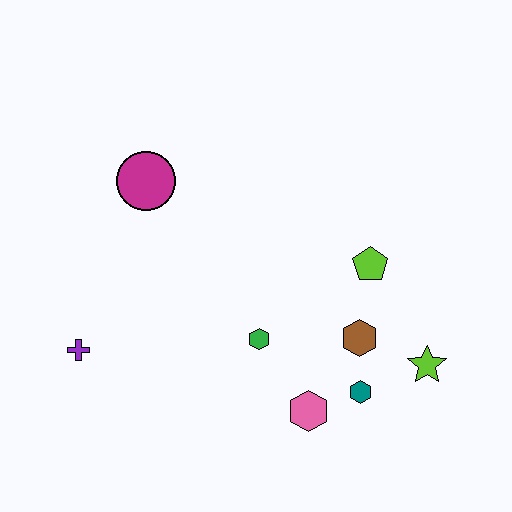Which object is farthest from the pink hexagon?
The magenta circle is farthest from the pink hexagon.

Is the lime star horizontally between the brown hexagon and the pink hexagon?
No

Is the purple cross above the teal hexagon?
Yes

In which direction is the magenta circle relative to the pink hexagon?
The magenta circle is above the pink hexagon.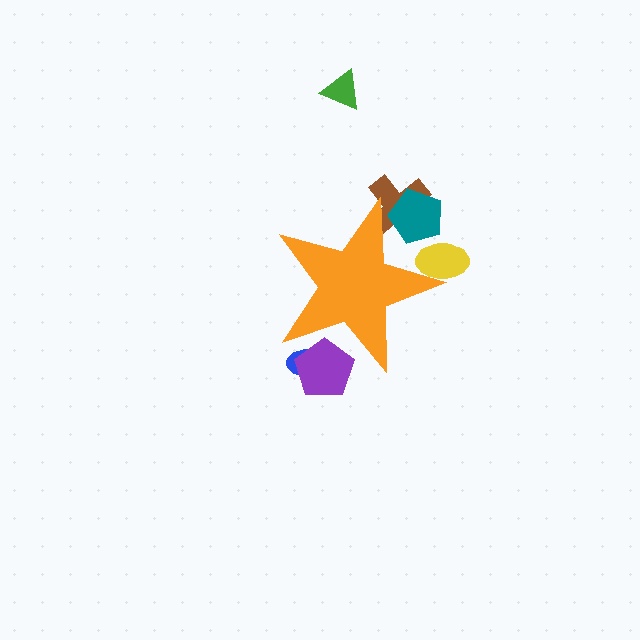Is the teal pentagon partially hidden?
Yes, the teal pentagon is partially hidden behind the orange star.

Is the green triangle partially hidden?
No, the green triangle is fully visible.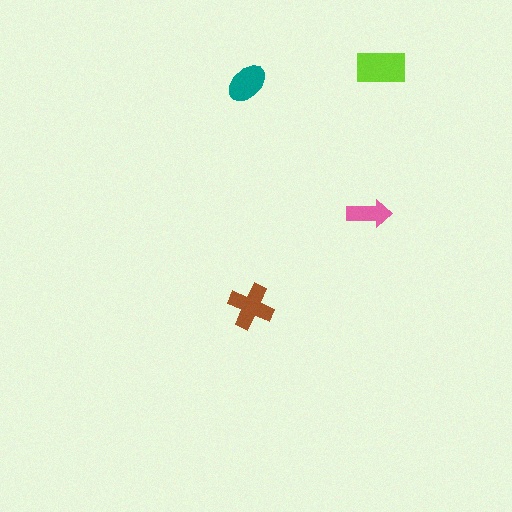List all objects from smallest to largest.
The pink arrow, the teal ellipse, the brown cross, the lime rectangle.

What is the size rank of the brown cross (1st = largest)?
2nd.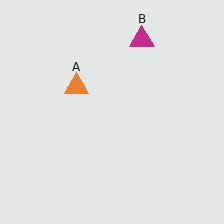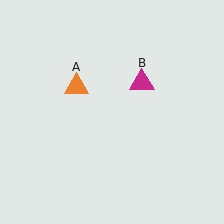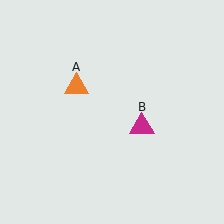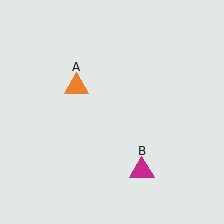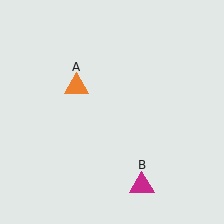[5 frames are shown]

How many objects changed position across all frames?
1 object changed position: magenta triangle (object B).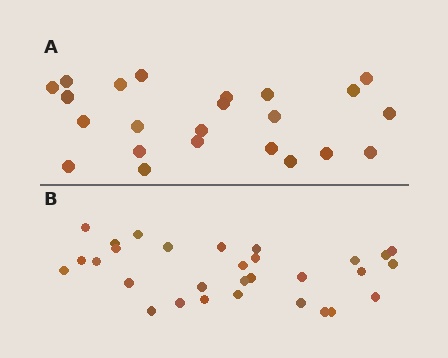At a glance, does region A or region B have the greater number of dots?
Region B (the bottom region) has more dots.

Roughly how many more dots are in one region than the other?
Region B has roughly 8 or so more dots than region A.